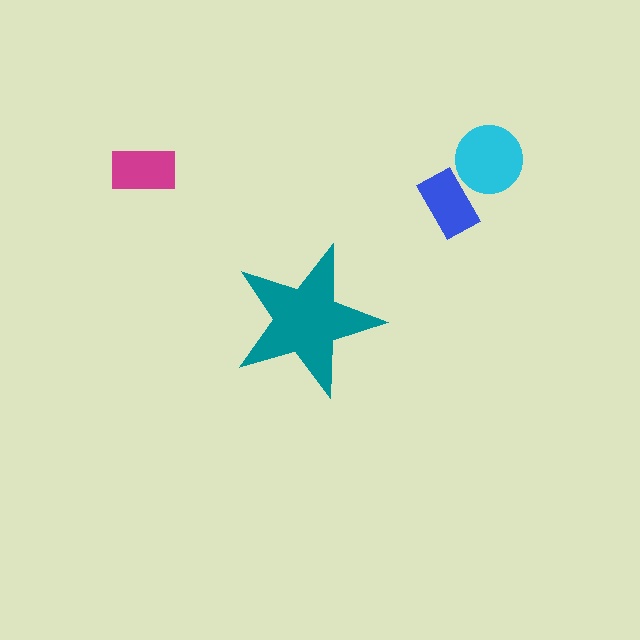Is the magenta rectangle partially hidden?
No, the magenta rectangle is fully visible.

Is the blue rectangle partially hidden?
No, the blue rectangle is fully visible.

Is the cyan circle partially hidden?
No, the cyan circle is fully visible.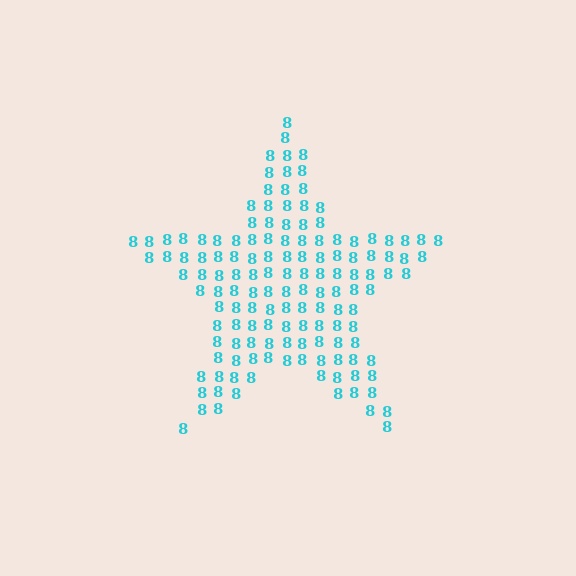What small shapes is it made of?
It is made of small digit 8's.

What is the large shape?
The large shape is a star.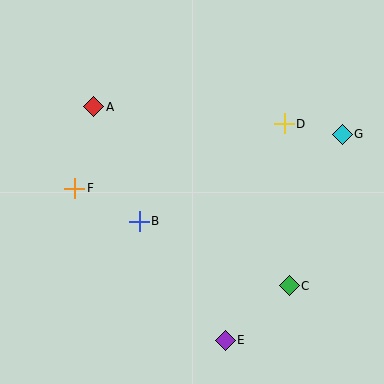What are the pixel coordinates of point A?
Point A is at (94, 107).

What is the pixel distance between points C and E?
The distance between C and E is 84 pixels.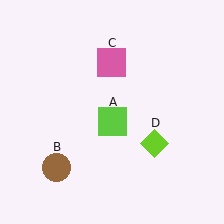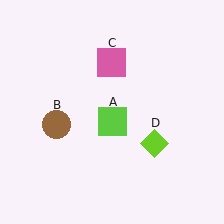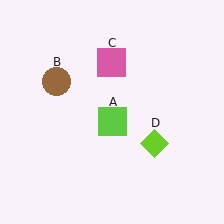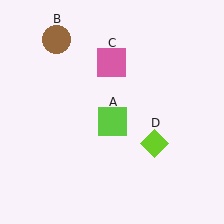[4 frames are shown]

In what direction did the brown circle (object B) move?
The brown circle (object B) moved up.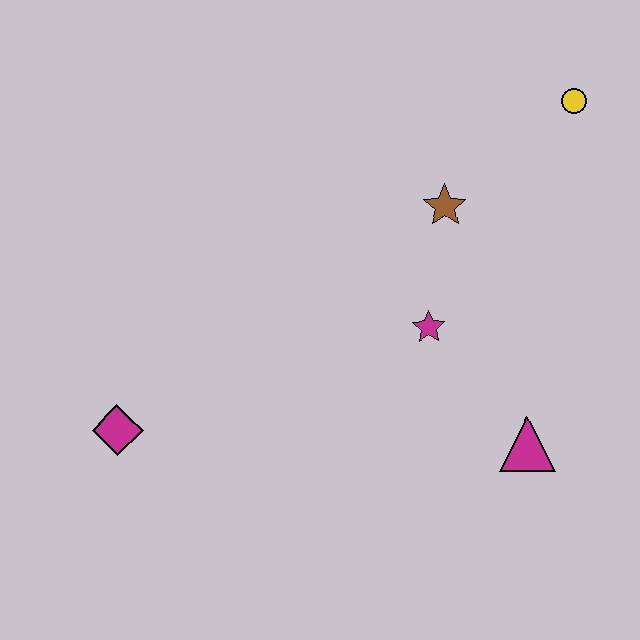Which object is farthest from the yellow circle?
The magenta diamond is farthest from the yellow circle.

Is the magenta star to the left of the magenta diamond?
No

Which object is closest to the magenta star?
The brown star is closest to the magenta star.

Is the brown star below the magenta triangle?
No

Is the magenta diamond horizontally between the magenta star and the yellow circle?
No